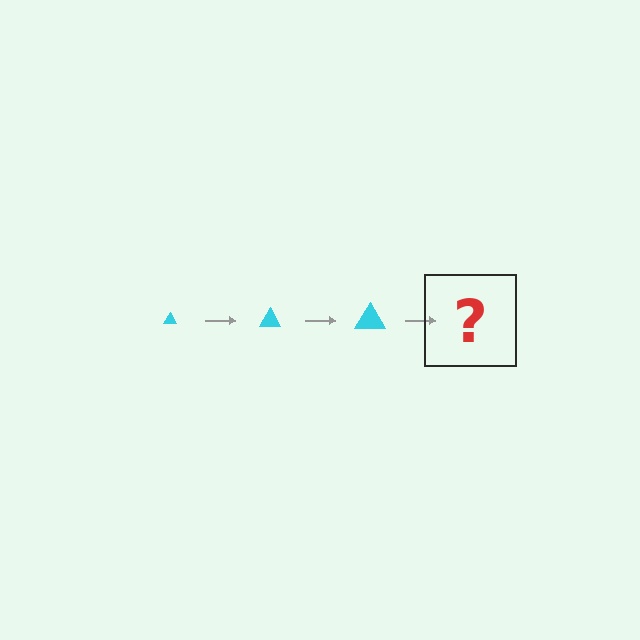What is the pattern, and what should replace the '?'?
The pattern is that the triangle gets progressively larger each step. The '?' should be a cyan triangle, larger than the previous one.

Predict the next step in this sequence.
The next step is a cyan triangle, larger than the previous one.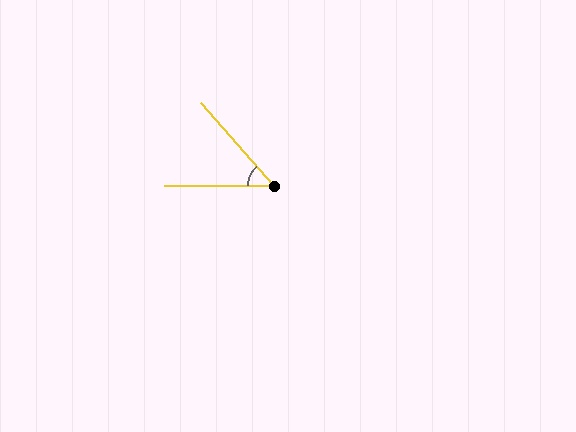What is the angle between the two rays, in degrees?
Approximately 49 degrees.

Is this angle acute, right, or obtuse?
It is acute.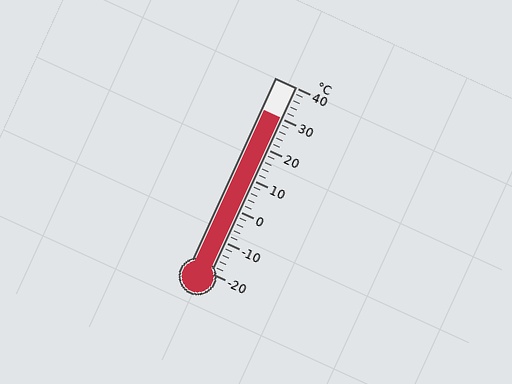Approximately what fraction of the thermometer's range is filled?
The thermometer is filled to approximately 85% of its range.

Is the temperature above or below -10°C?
The temperature is above -10°C.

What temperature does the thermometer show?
The thermometer shows approximately 30°C.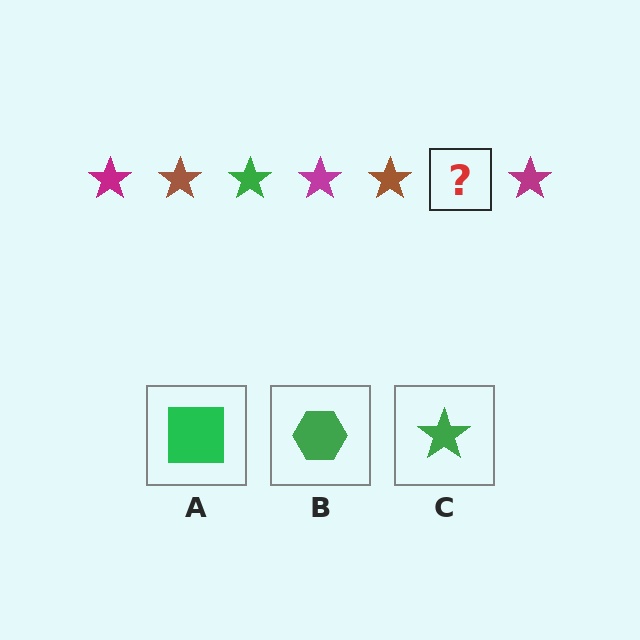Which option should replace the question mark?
Option C.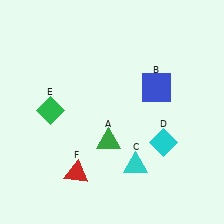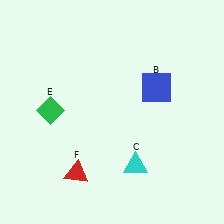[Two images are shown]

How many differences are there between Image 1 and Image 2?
There are 2 differences between the two images.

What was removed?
The green triangle (A), the cyan diamond (D) were removed in Image 2.